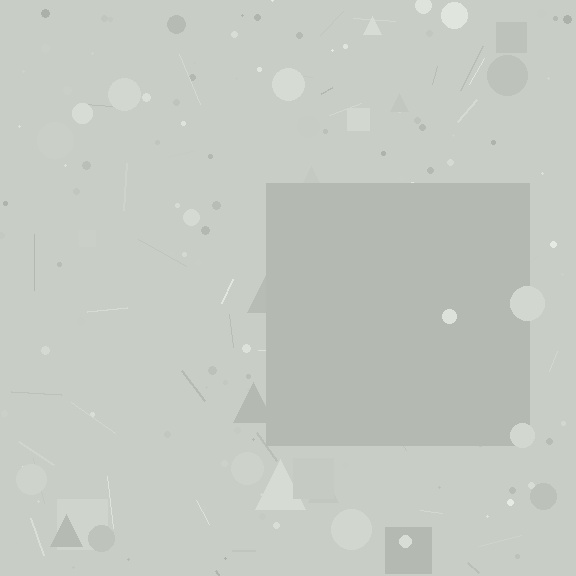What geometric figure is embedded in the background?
A square is embedded in the background.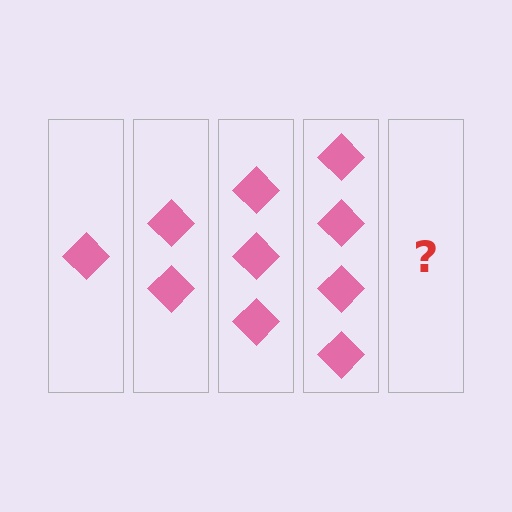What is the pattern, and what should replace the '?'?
The pattern is that each step adds one more diamond. The '?' should be 5 diamonds.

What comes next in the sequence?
The next element should be 5 diamonds.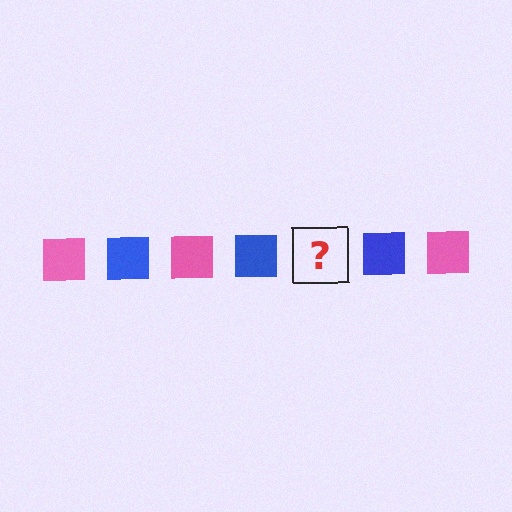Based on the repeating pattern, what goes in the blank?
The blank should be a pink square.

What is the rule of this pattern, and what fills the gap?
The rule is that the pattern cycles through pink, blue squares. The gap should be filled with a pink square.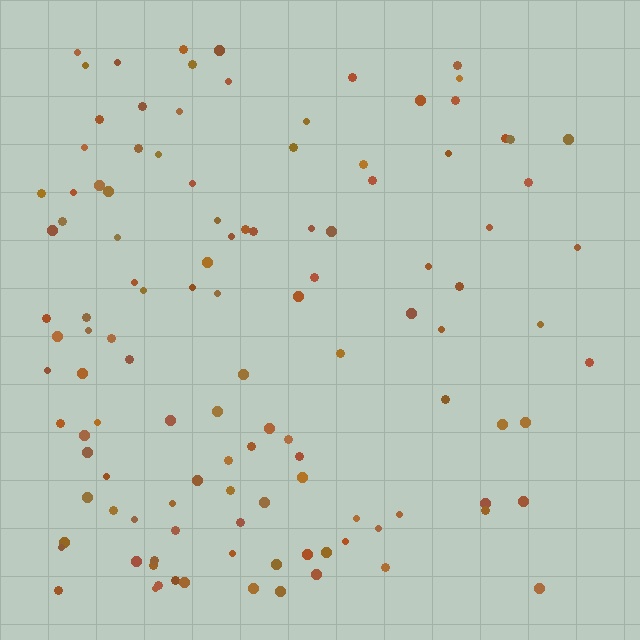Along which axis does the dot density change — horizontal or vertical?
Horizontal.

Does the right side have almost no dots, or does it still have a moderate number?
Still a moderate number, just noticeably fewer than the left.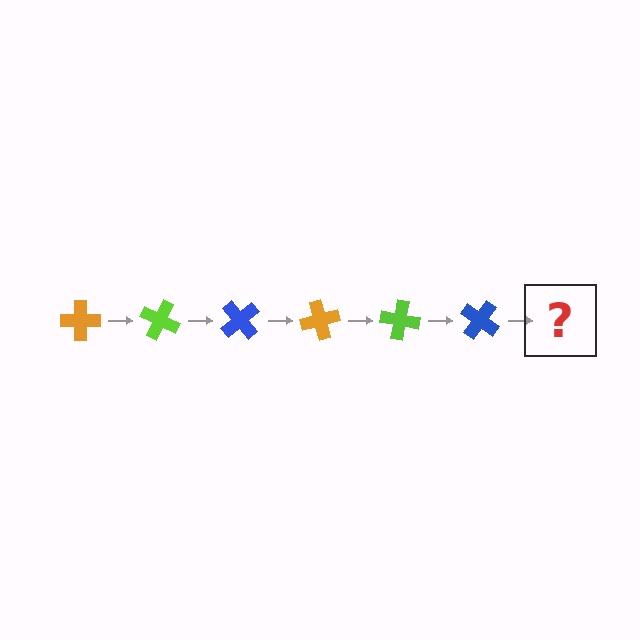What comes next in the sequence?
The next element should be an orange cross, rotated 150 degrees from the start.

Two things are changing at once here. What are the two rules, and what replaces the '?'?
The two rules are that it rotates 25 degrees each step and the color cycles through orange, lime, and blue. The '?' should be an orange cross, rotated 150 degrees from the start.